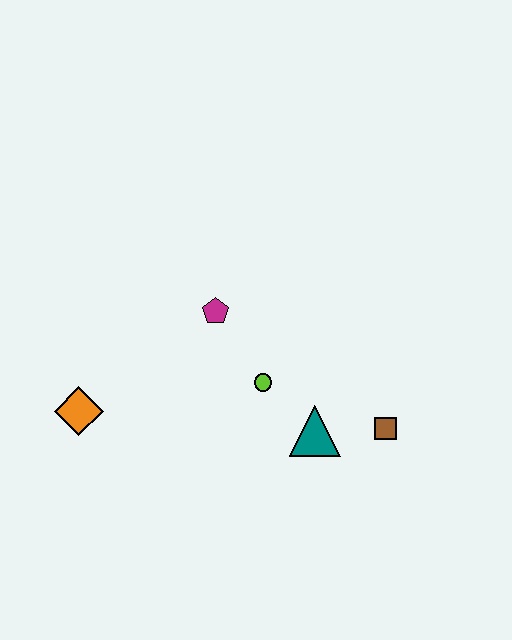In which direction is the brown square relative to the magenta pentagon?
The brown square is to the right of the magenta pentagon.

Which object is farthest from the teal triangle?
The orange diamond is farthest from the teal triangle.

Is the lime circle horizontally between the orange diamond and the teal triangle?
Yes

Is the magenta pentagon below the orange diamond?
No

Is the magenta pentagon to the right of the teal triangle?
No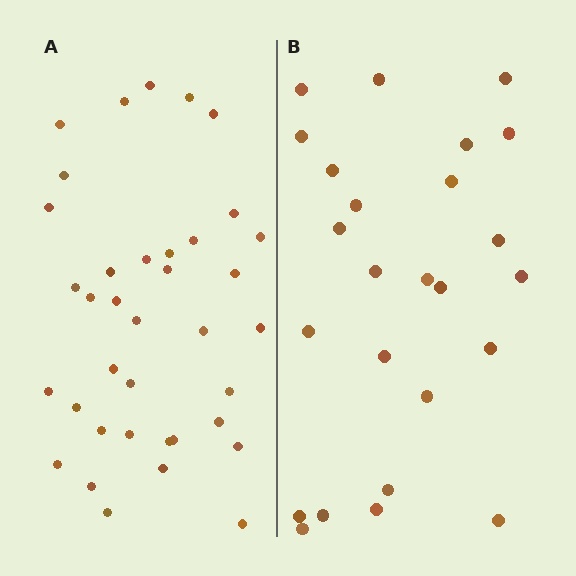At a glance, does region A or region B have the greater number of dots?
Region A (the left region) has more dots.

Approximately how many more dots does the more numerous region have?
Region A has roughly 12 or so more dots than region B.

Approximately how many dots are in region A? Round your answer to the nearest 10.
About 40 dots. (The exact count is 37, which rounds to 40.)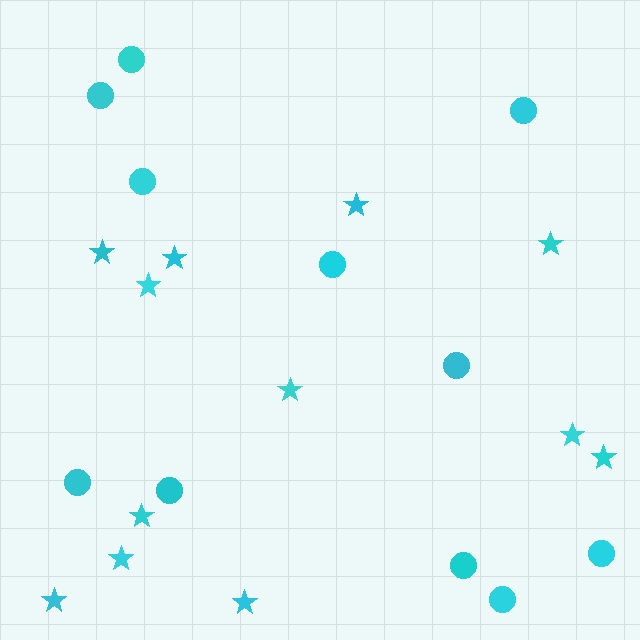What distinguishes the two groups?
There are 2 groups: one group of circles (11) and one group of stars (12).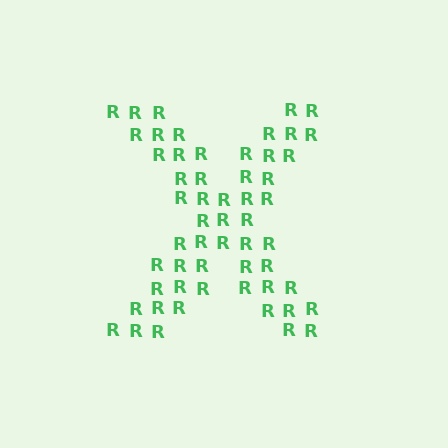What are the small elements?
The small elements are letter R's.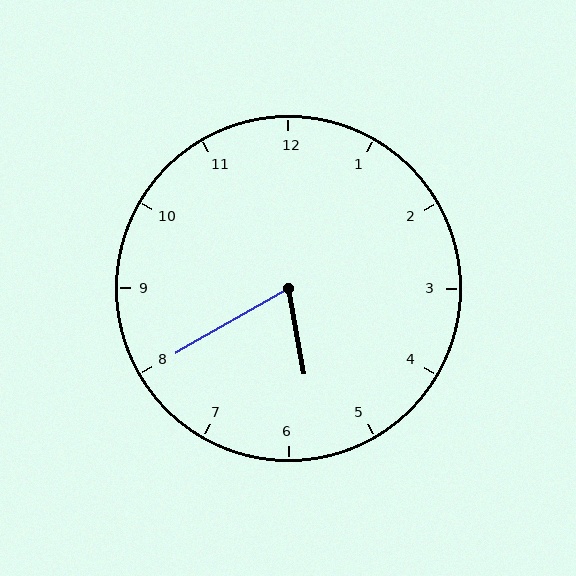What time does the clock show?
5:40.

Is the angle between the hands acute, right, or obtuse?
It is acute.